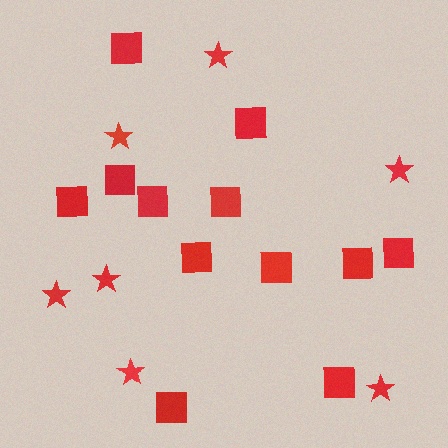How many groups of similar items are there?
There are 2 groups: one group of squares (12) and one group of stars (7).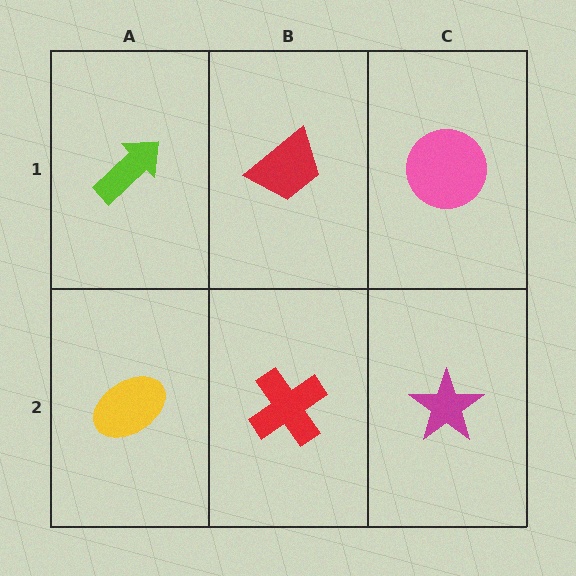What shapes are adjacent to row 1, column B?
A red cross (row 2, column B), a lime arrow (row 1, column A), a pink circle (row 1, column C).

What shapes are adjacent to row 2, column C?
A pink circle (row 1, column C), a red cross (row 2, column B).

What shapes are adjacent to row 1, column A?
A yellow ellipse (row 2, column A), a red trapezoid (row 1, column B).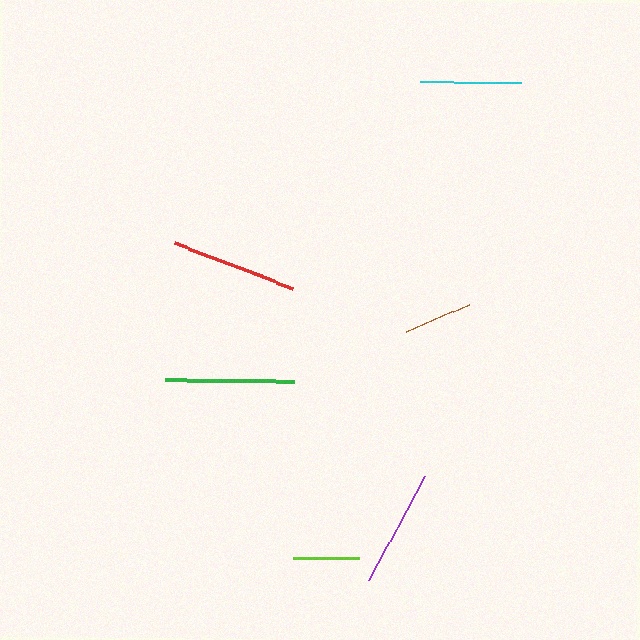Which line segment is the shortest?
The lime line is the shortest at approximately 67 pixels.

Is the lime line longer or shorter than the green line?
The green line is longer than the lime line.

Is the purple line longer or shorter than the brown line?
The purple line is longer than the brown line.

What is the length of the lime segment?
The lime segment is approximately 67 pixels long.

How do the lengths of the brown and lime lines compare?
The brown and lime lines are approximately the same length.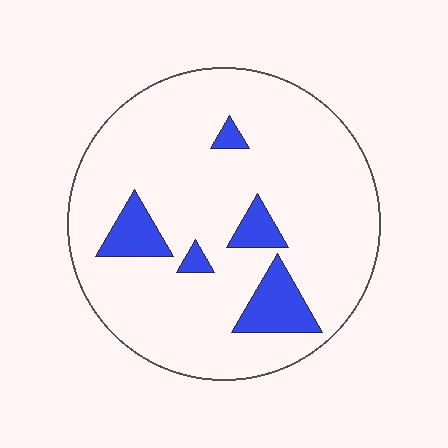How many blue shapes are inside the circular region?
5.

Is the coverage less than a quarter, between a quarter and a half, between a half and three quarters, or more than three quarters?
Less than a quarter.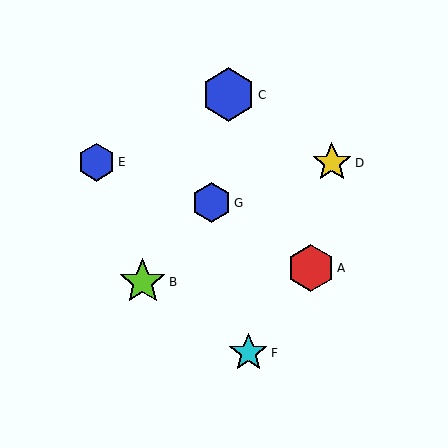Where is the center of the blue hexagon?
The center of the blue hexagon is at (97, 162).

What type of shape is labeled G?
Shape G is a blue hexagon.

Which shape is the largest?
The blue hexagon (labeled C) is the largest.